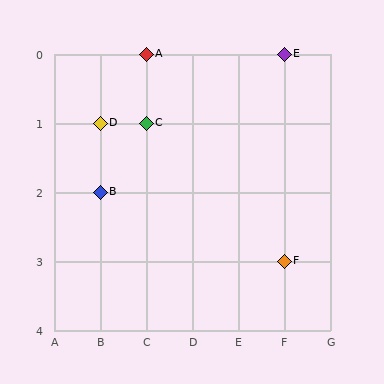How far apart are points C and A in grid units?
Points C and A are 1 row apart.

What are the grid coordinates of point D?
Point D is at grid coordinates (B, 1).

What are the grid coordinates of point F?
Point F is at grid coordinates (F, 3).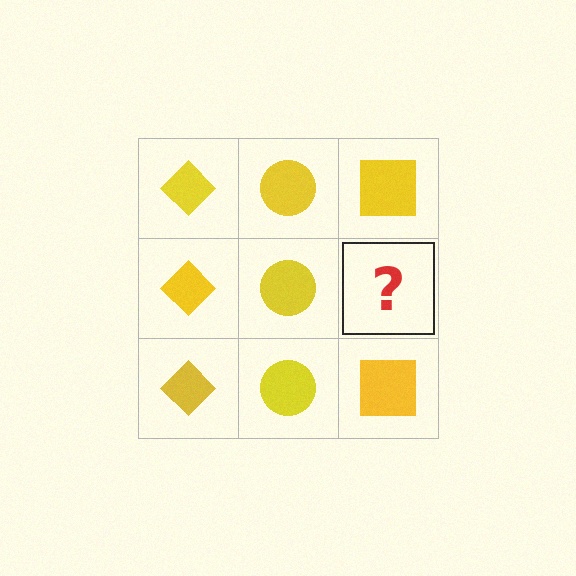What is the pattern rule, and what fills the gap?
The rule is that each column has a consistent shape. The gap should be filled with a yellow square.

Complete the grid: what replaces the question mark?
The question mark should be replaced with a yellow square.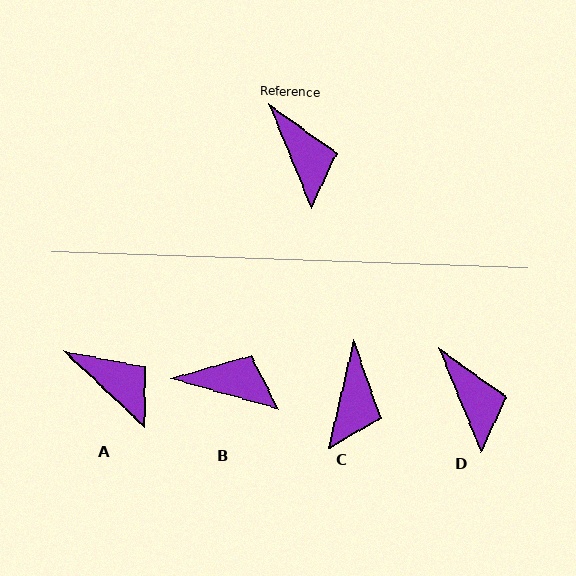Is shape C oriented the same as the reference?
No, it is off by about 35 degrees.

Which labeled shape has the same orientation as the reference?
D.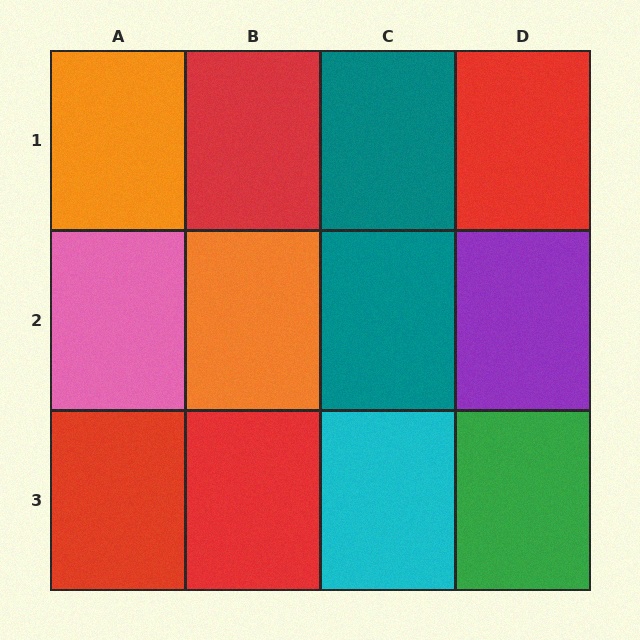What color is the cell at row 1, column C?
Teal.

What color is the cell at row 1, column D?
Red.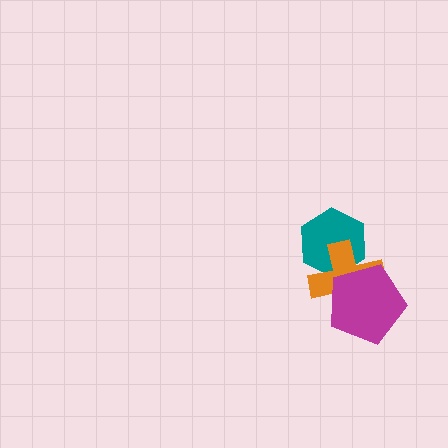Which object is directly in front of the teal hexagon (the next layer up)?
The orange cross is directly in front of the teal hexagon.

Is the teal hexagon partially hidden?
Yes, it is partially covered by another shape.